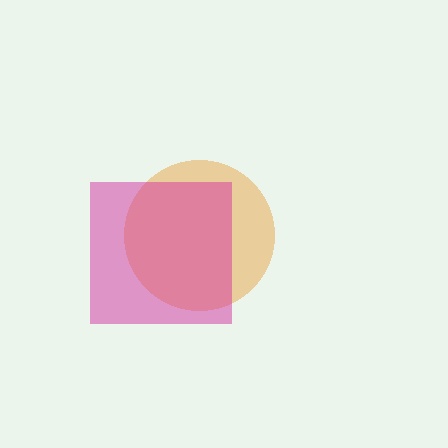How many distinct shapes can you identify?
There are 2 distinct shapes: an orange circle, a magenta square.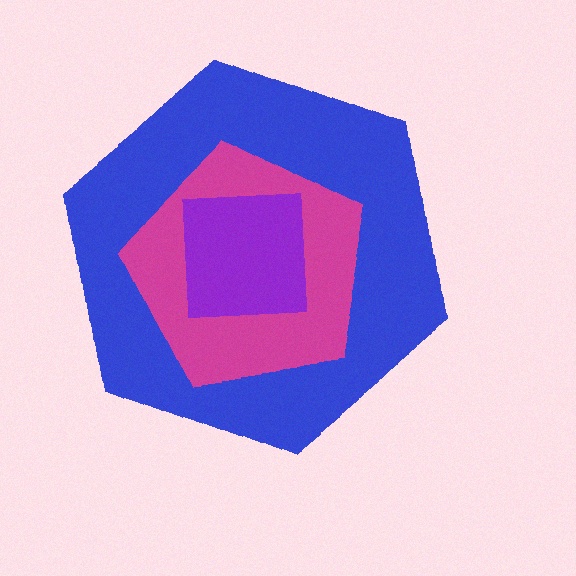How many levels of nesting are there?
3.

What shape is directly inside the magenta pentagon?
The purple square.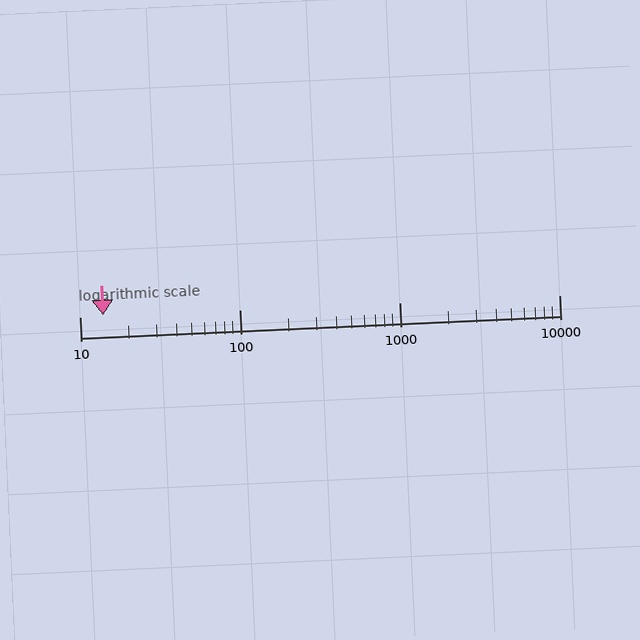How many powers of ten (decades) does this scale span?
The scale spans 3 decades, from 10 to 10000.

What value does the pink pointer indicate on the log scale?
The pointer indicates approximately 14.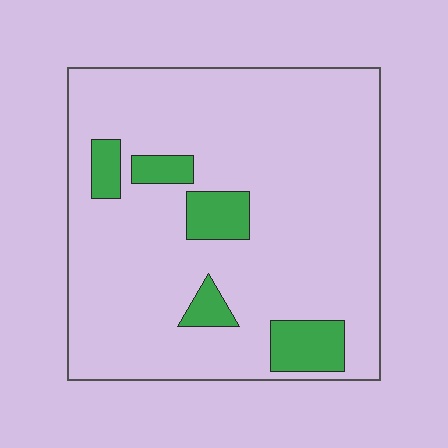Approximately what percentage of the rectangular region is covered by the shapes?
Approximately 15%.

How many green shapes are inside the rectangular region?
5.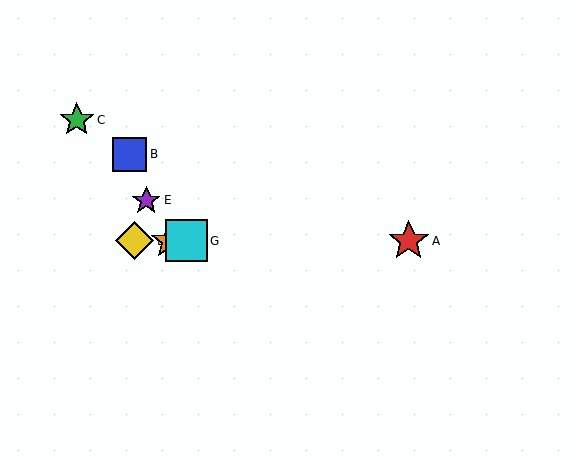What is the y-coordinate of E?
Object E is at y≈200.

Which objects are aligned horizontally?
Objects A, D, F, G are aligned horizontally.